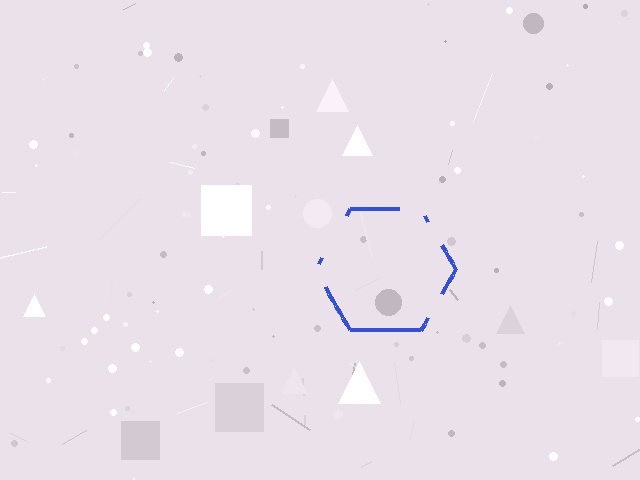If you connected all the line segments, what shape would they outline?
They would outline a hexagon.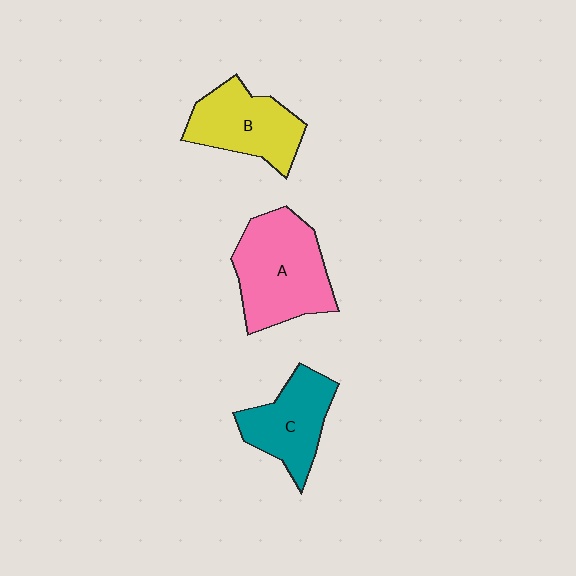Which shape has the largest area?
Shape A (pink).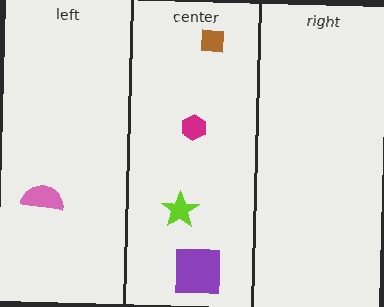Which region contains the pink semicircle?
The left region.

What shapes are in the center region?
The lime star, the magenta hexagon, the brown square, the purple square.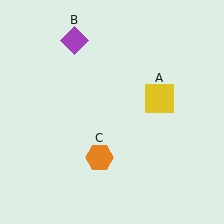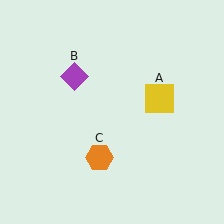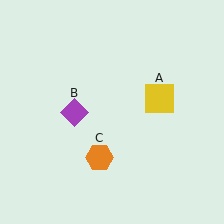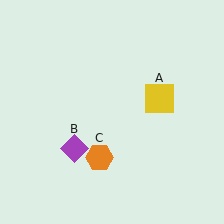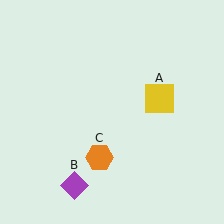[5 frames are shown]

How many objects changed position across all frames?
1 object changed position: purple diamond (object B).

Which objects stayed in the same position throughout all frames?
Yellow square (object A) and orange hexagon (object C) remained stationary.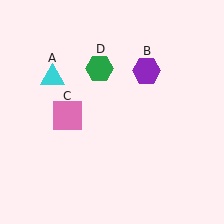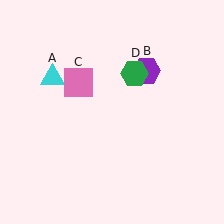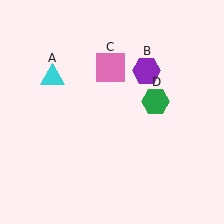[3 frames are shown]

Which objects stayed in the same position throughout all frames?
Cyan triangle (object A) and purple hexagon (object B) remained stationary.